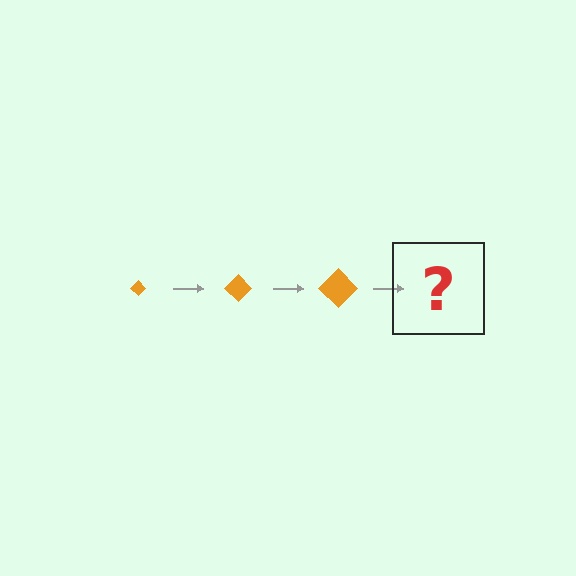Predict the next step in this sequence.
The next step is an orange diamond, larger than the previous one.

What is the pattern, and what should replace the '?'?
The pattern is that the diamond gets progressively larger each step. The '?' should be an orange diamond, larger than the previous one.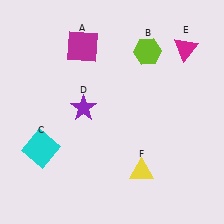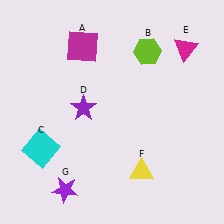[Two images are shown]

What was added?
A purple star (G) was added in Image 2.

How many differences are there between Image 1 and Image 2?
There is 1 difference between the two images.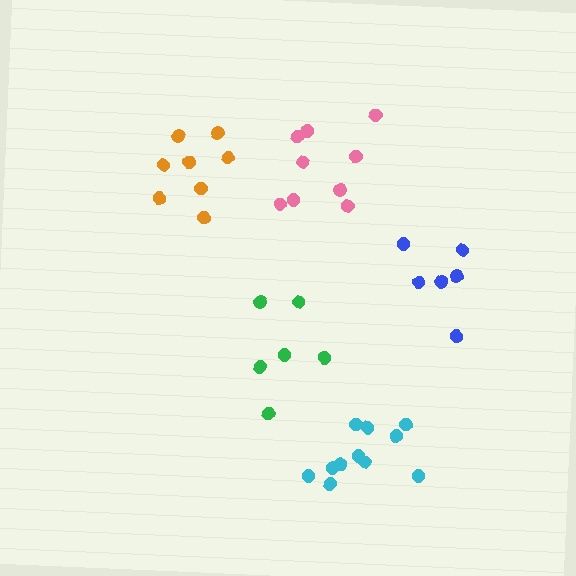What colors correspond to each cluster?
The clusters are colored: green, orange, blue, pink, cyan.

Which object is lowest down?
The cyan cluster is bottommost.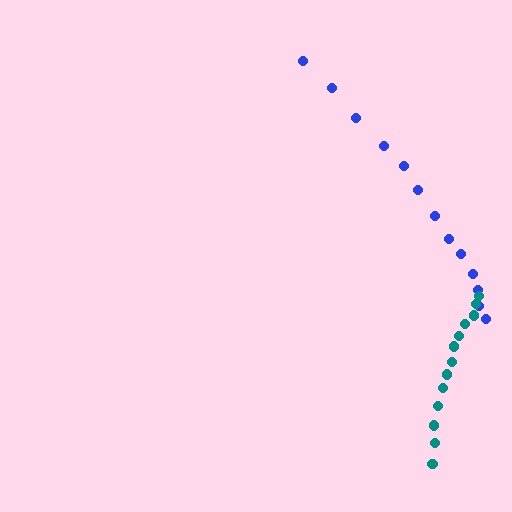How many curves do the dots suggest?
There are 2 distinct paths.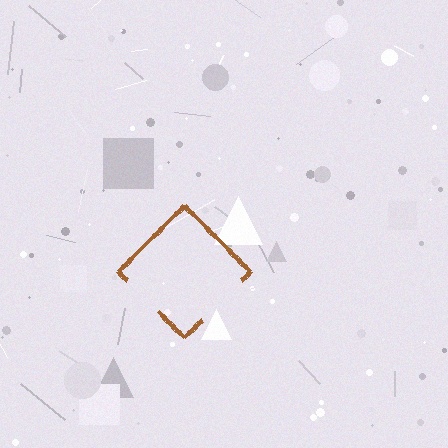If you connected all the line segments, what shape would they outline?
They would outline a diamond.